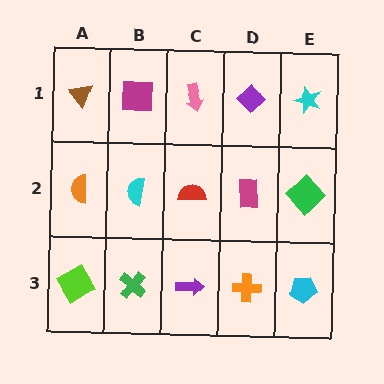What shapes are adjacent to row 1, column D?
A magenta rectangle (row 2, column D), a pink arrow (row 1, column C), a cyan star (row 1, column E).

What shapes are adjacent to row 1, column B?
A cyan semicircle (row 2, column B), a brown triangle (row 1, column A), a pink arrow (row 1, column C).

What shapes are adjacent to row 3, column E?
A green diamond (row 2, column E), an orange cross (row 3, column D).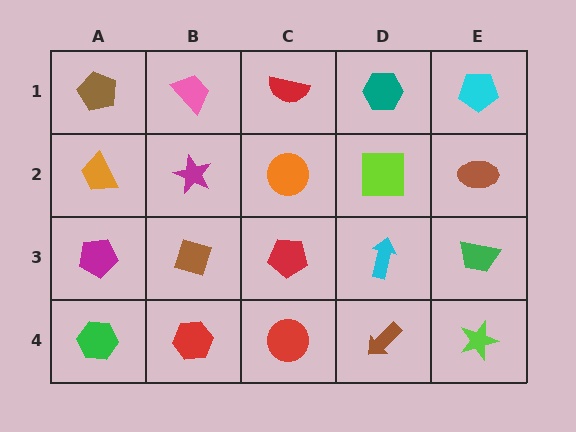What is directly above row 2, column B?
A pink trapezoid.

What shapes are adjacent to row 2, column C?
A red semicircle (row 1, column C), a red pentagon (row 3, column C), a magenta star (row 2, column B), a lime square (row 2, column D).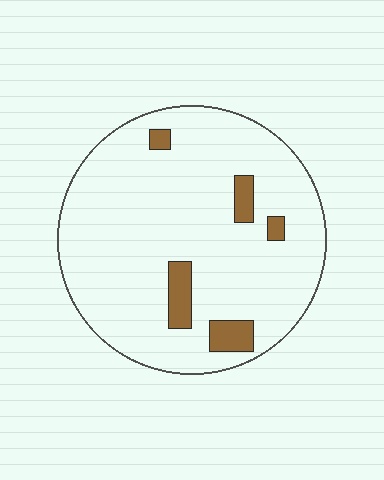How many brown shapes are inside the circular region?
5.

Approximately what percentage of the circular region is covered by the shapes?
Approximately 10%.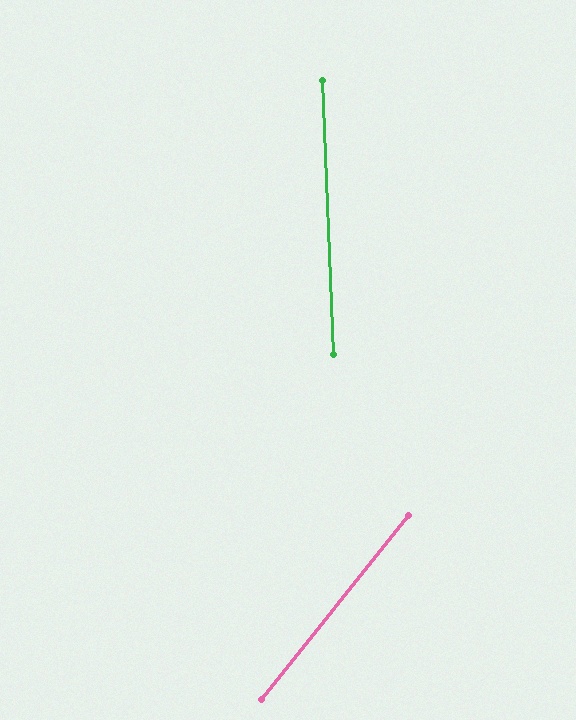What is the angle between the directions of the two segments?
Approximately 41 degrees.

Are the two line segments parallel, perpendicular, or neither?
Neither parallel nor perpendicular — they differ by about 41°.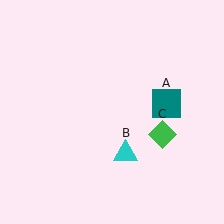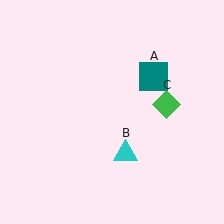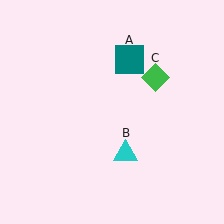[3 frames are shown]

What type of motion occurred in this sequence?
The teal square (object A), green diamond (object C) rotated counterclockwise around the center of the scene.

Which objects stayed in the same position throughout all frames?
Cyan triangle (object B) remained stationary.